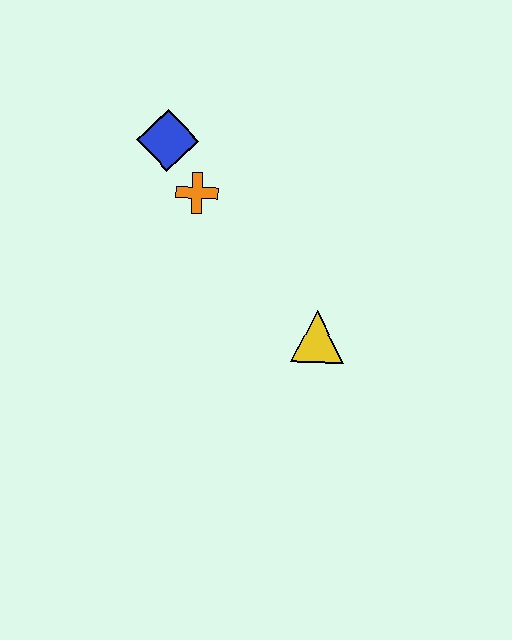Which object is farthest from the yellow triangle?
The blue diamond is farthest from the yellow triangle.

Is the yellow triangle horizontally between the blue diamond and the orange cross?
No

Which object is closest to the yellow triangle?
The orange cross is closest to the yellow triangle.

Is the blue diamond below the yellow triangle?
No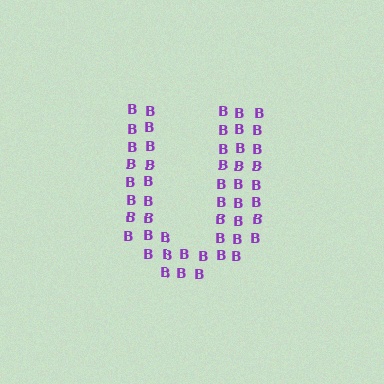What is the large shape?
The large shape is the letter U.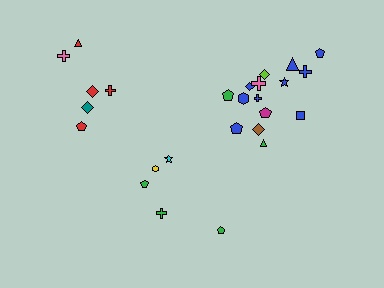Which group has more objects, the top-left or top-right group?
The top-right group.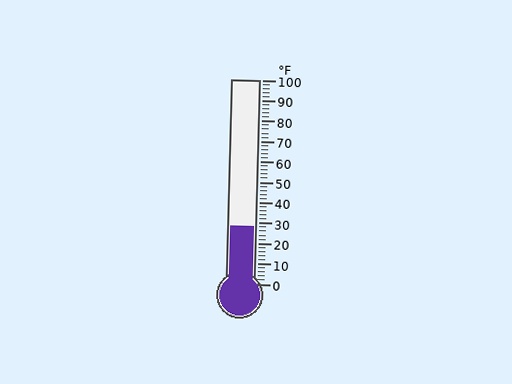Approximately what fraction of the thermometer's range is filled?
The thermometer is filled to approximately 30% of its range.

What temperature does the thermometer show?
The thermometer shows approximately 28°F.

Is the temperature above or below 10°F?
The temperature is above 10°F.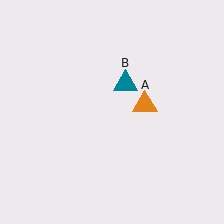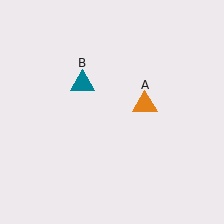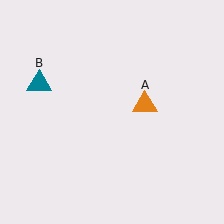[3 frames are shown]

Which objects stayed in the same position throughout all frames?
Orange triangle (object A) remained stationary.